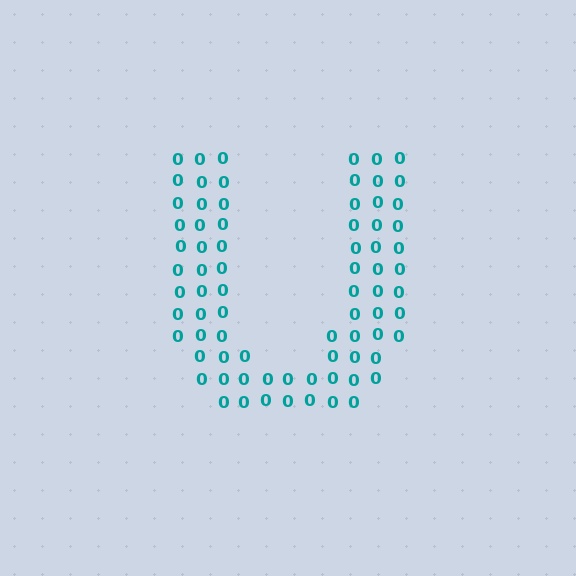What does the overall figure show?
The overall figure shows the letter U.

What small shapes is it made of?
It is made of small digit 0's.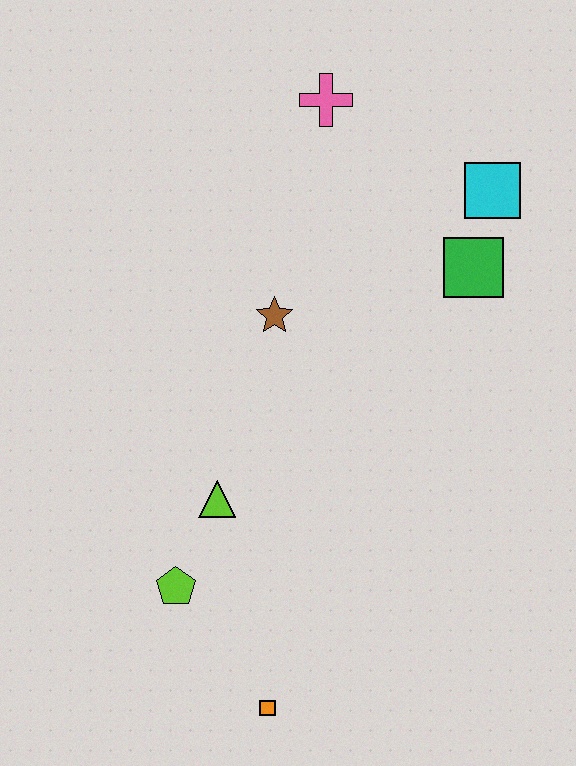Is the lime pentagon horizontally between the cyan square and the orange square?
No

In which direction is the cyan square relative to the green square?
The cyan square is above the green square.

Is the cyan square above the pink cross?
No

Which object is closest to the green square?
The cyan square is closest to the green square.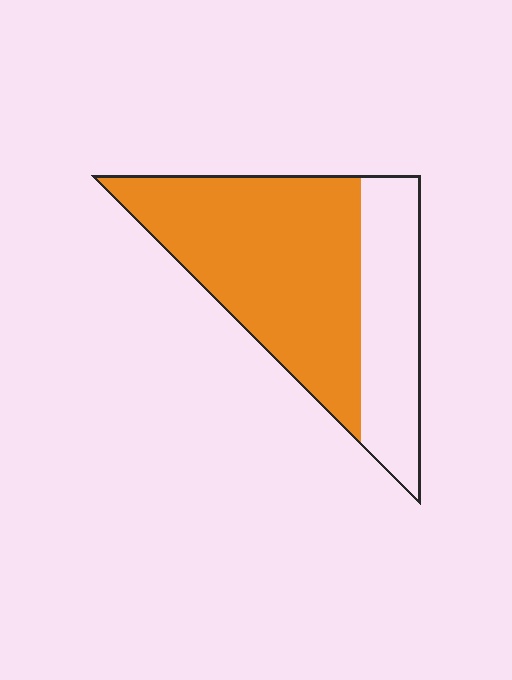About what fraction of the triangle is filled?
About two thirds (2/3).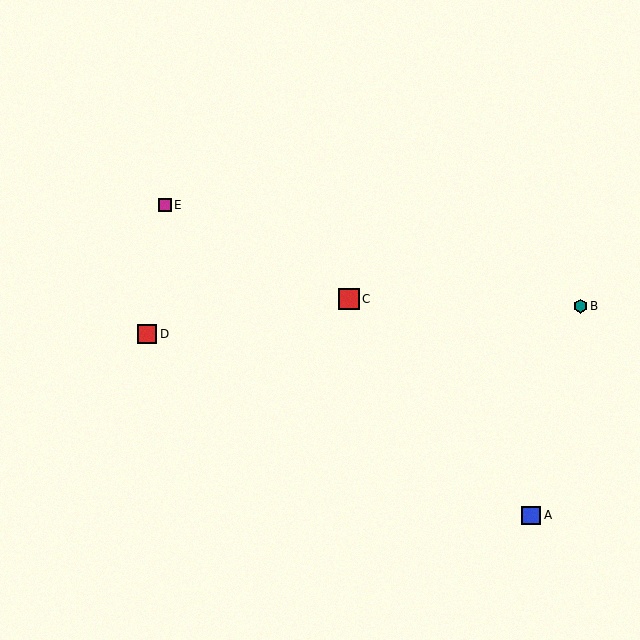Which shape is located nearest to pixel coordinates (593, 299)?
The teal hexagon (labeled B) at (580, 306) is nearest to that location.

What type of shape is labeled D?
Shape D is a red square.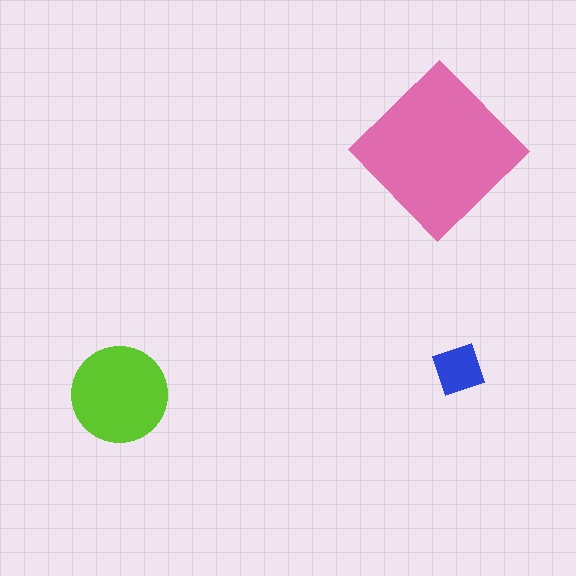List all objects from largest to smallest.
The pink diamond, the lime circle, the blue diamond.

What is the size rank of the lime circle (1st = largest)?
2nd.